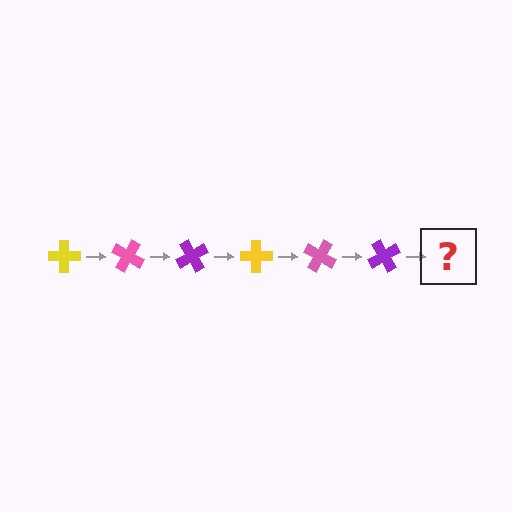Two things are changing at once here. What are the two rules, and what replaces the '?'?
The two rules are that it rotates 30 degrees each step and the color cycles through yellow, pink, and purple. The '?' should be a yellow cross, rotated 180 degrees from the start.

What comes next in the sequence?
The next element should be a yellow cross, rotated 180 degrees from the start.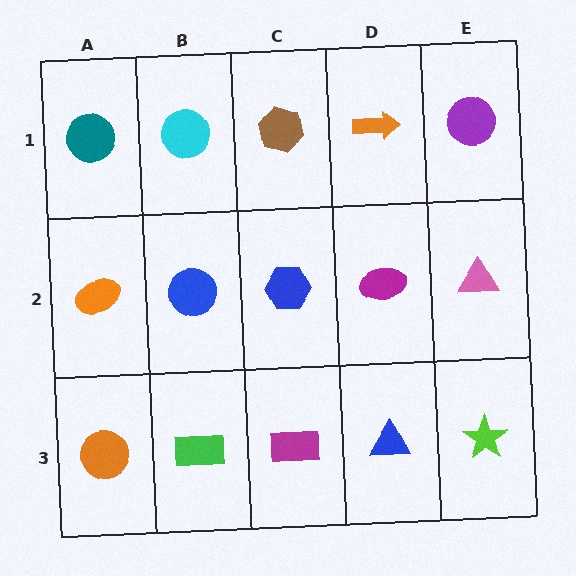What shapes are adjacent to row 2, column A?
A teal circle (row 1, column A), an orange circle (row 3, column A), a blue circle (row 2, column B).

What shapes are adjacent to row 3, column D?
A magenta ellipse (row 2, column D), a magenta rectangle (row 3, column C), a lime star (row 3, column E).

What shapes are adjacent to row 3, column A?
An orange ellipse (row 2, column A), a green rectangle (row 3, column B).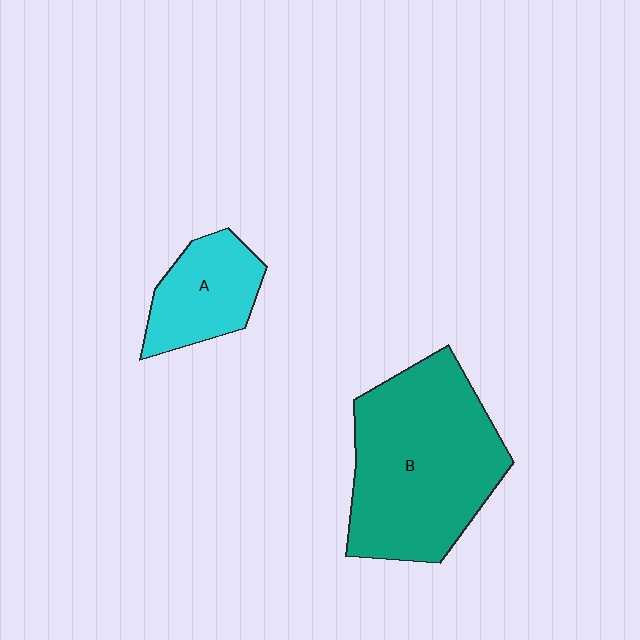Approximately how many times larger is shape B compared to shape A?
Approximately 2.5 times.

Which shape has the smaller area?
Shape A (cyan).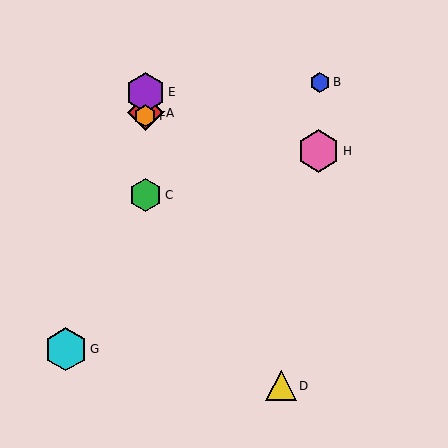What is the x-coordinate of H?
Object H is at x≈319.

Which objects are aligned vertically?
Objects A, C, E, F are aligned vertically.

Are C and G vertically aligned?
No, C is at x≈145 and G is at x≈66.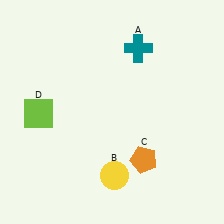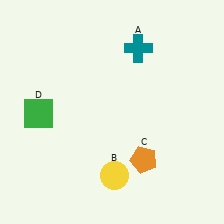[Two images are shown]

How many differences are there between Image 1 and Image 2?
There is 1 difference between the two images.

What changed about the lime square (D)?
In Image 1, D is lime. In Image 2, it changed to green.